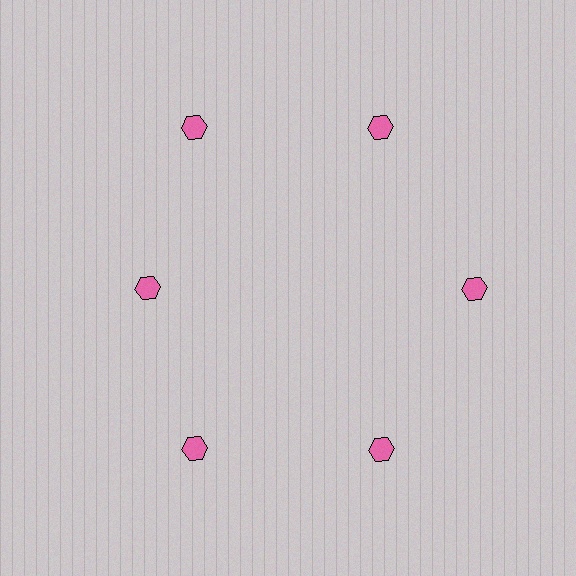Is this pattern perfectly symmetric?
No. The 6 pink hexagons are arranged in a ring, but one element near the 9 o'clock position is pulled inward toward the center, breaking the 6-fold rotational symmetry.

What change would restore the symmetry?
The symmetry would be restored by moving it outward, back onto the ring so that all 6 hexagons sit at equal angles and equal distance from the center.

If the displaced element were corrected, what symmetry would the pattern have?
It would have 6-fold rotational symmetry — the pattern would map onto itself every 60 degrees.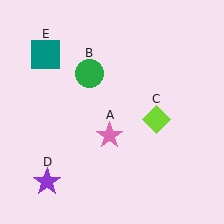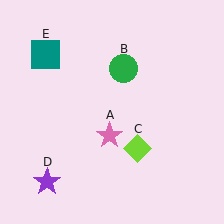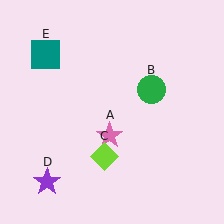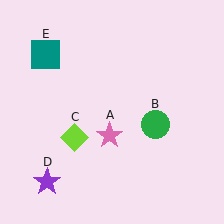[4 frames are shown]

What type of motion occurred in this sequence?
The green circle (object B), lime diamond (object C) rotated clockwise around the center of the scene.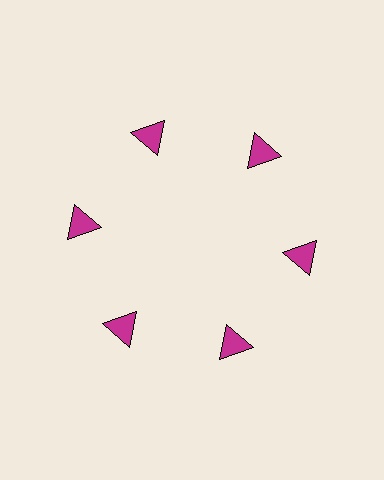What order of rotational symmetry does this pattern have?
This pattern has 6-fold rotational symmetry.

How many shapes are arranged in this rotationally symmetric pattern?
There are 6 shapes, arranged in 6 groups of 1.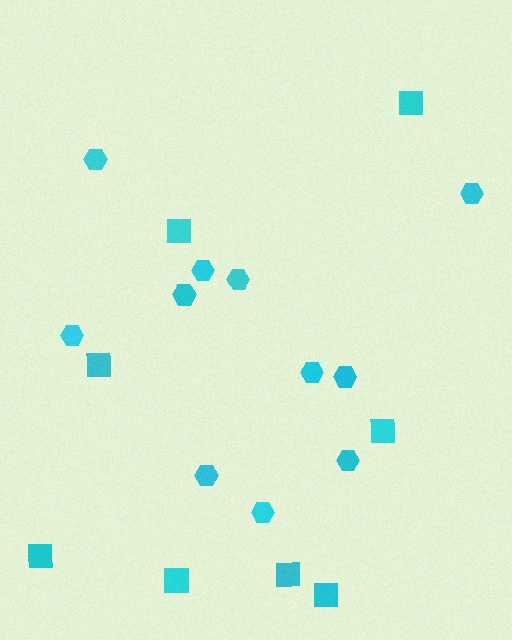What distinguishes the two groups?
There are 2 groups: one group of squares (8) and one group of hexagons (11).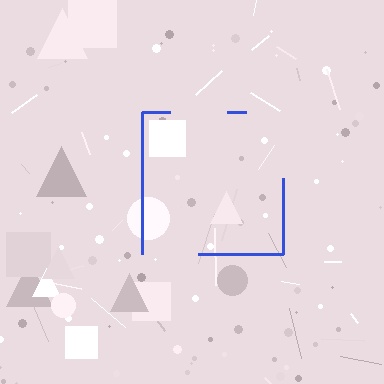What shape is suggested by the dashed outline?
The dashed outline suggests a square.